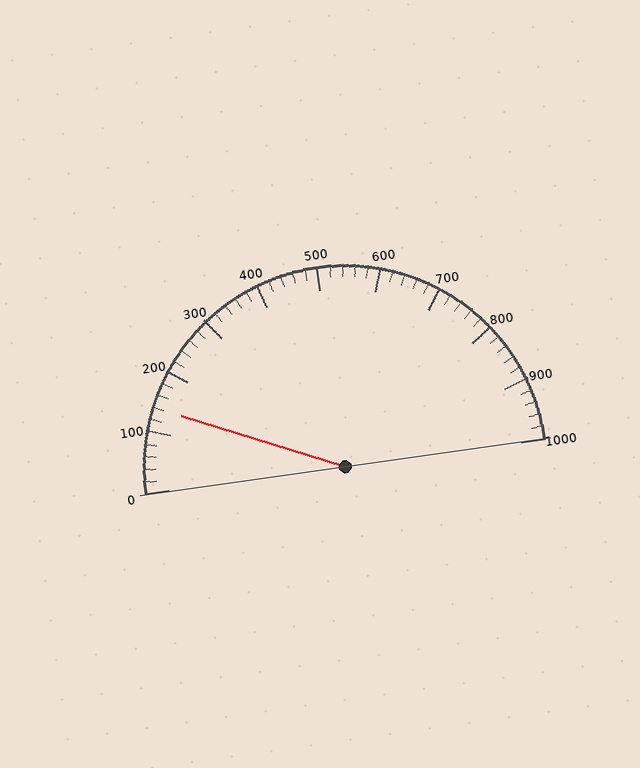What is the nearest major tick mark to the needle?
The nearest major tick mark is 100.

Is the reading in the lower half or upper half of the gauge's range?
The reading is in the lower half of the range (0 to 1000).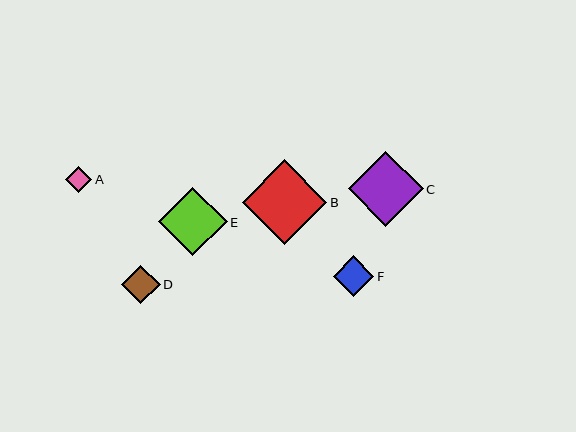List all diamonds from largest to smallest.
From largest to smallest: B, C, E, F, D, A.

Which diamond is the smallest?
Diamond A is the smallest with a size of approximately 26 pixels.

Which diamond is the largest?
Diamond B is the largest with a size of approximately 85 pixels.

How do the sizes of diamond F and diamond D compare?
Diamond F and diamond D are approximately the same size.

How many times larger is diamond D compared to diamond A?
Diamond D is approximately 1.5 times the size of diamond A.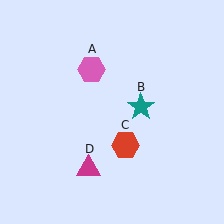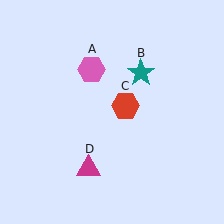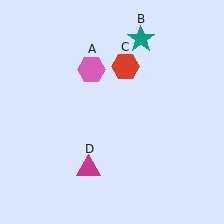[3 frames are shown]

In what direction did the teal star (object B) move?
The teal star (object B) moved up.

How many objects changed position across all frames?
2 objects changed position: teal star (object B), red hexagon (object C).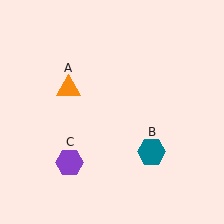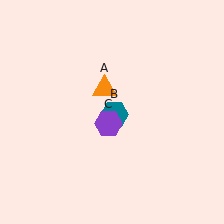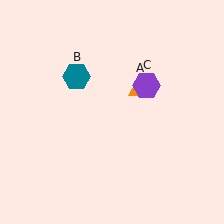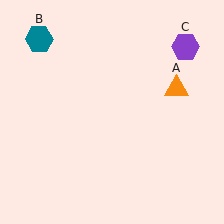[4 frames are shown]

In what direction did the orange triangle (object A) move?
The orange triangle (object A) moved right.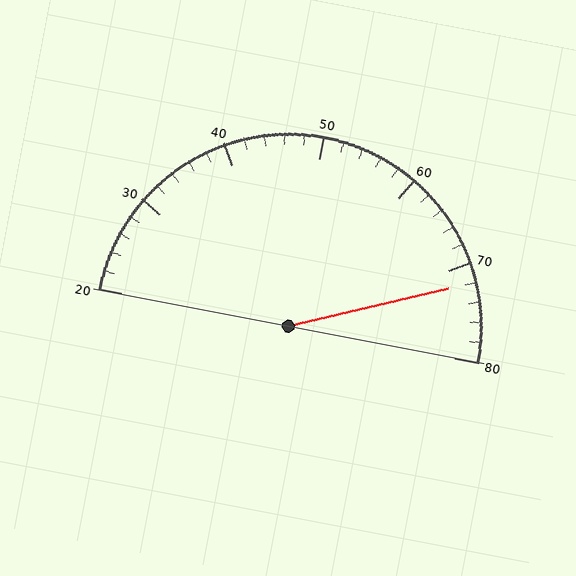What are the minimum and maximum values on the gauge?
The gauge ranges from 20 to 80.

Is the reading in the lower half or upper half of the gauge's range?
The reading is in the upper half of the range (20 to 80).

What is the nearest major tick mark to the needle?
The nearest major tick mark is 70.